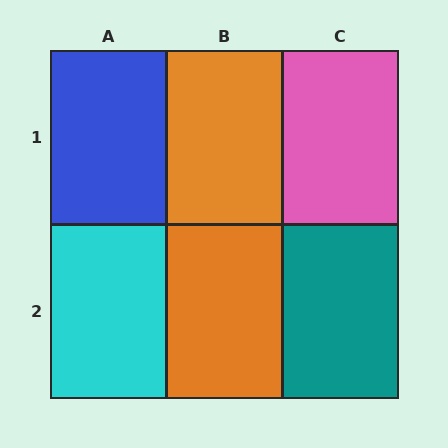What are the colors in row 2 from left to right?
Cyan, orange, teal.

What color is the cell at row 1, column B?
Orange.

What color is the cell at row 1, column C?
Pink.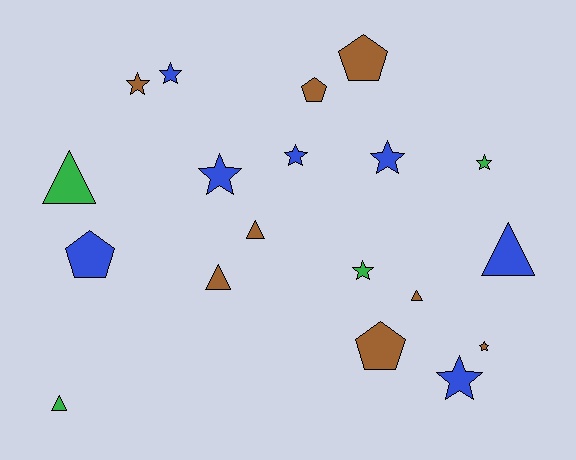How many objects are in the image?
There are 19 objects.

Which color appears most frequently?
Brown, with 8 objects.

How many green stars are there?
There are 2 green stars.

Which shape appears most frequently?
Star, with 9 objects.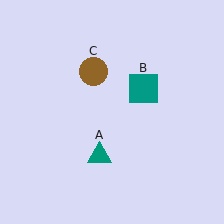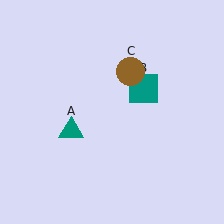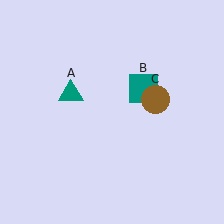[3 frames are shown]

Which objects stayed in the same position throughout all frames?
Teal square (object B) remained stationary.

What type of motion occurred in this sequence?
The teal triangle (object A), brown circle (object C) rotated clockwise around the center of the scene.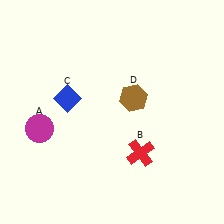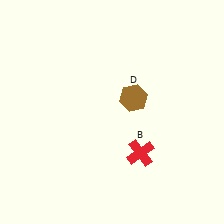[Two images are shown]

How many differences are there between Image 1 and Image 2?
There are 2 differences between the two images.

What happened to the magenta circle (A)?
The magenta circle (A) was removed in Image 2. It was in the bottom-left area of Image 1.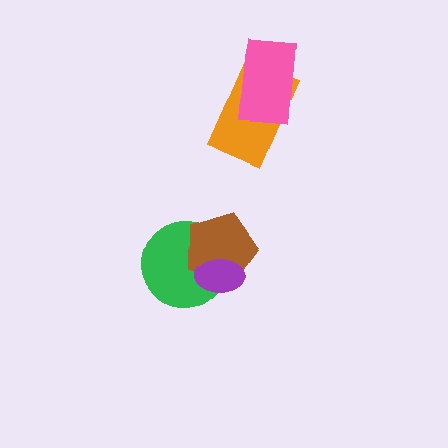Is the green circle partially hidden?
Yes, it is partially covered by another shape.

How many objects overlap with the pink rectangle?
1 object overlaps with the pink rectangle.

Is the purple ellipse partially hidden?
No, no other shape covers it.